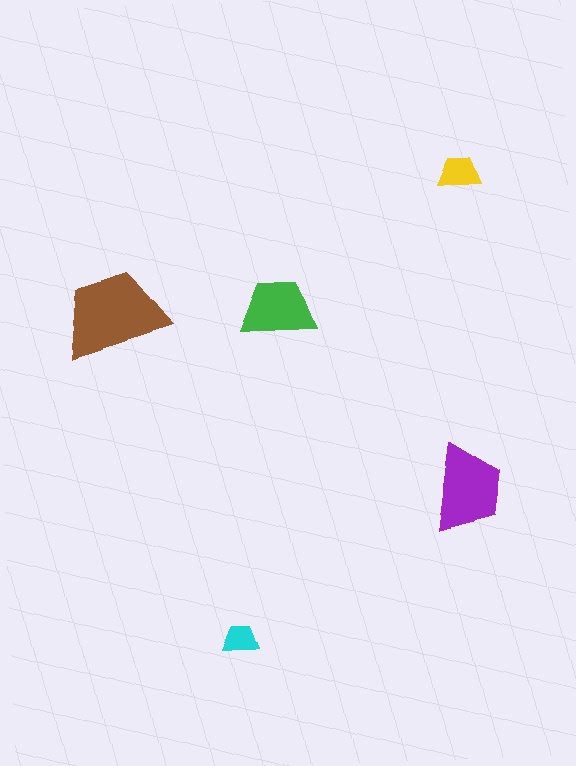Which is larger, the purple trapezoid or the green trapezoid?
The purple one.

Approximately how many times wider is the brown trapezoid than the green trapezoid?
About 1.5 times wider.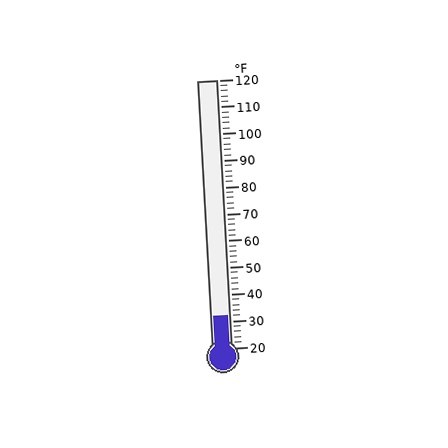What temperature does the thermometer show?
The thermometer shows approximately 32°F.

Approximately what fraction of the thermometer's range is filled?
The thermometer is filled to approximately 10% of its range.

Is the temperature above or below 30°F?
The temperature is above 30°F.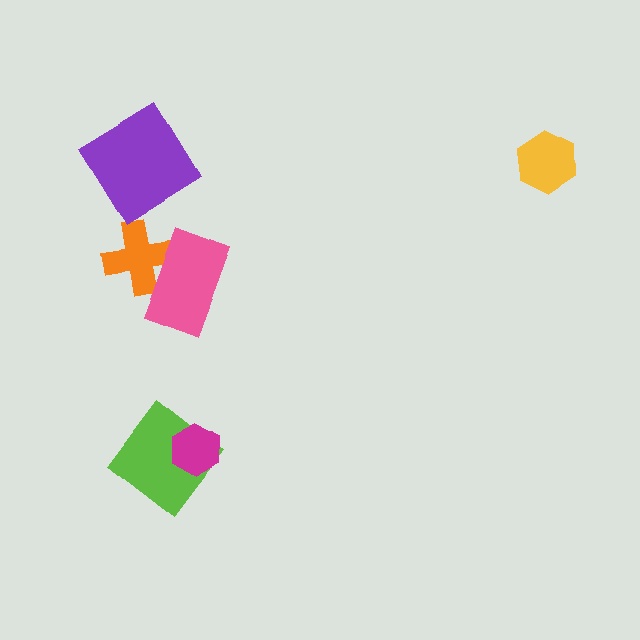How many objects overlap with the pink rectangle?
1 object overlaps with the pink rectangle.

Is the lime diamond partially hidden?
Yes, it is partially covered by another shape.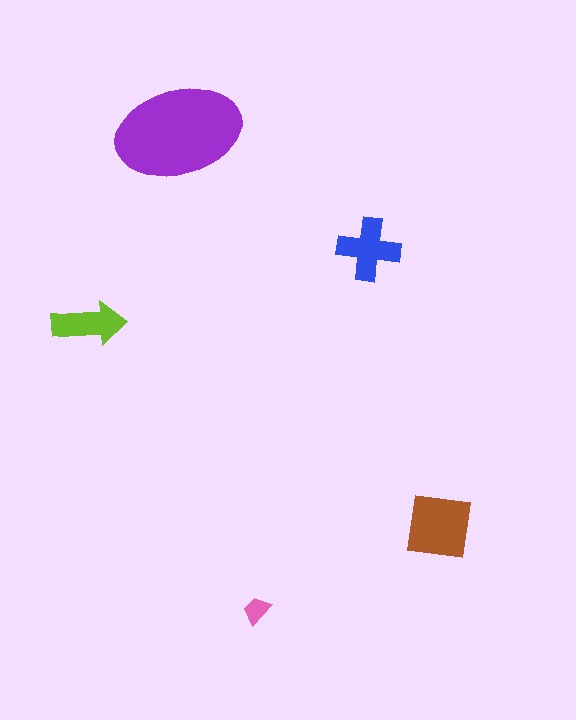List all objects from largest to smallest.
The purple ellipse, the brown square, the blue cross, the lime arrow, the pink trapezoid.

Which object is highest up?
The purple ellipse is topmost.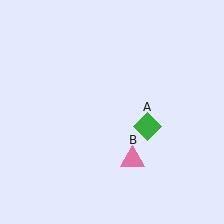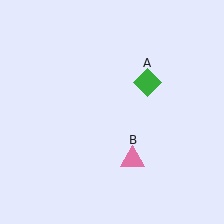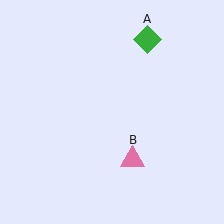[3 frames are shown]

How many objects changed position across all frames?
1 object changed position: green diamond (object A).